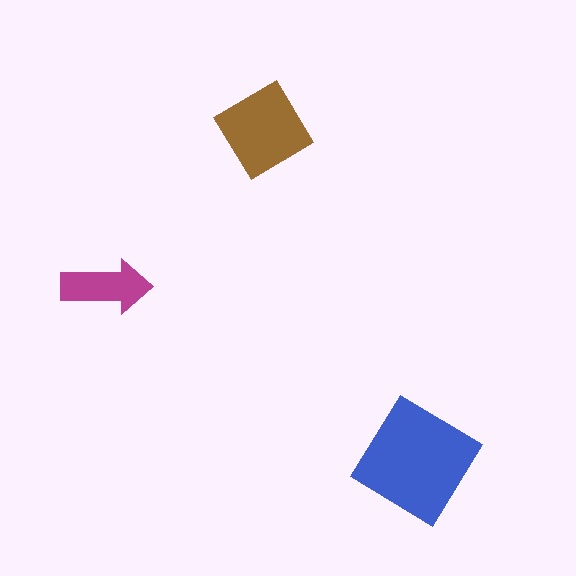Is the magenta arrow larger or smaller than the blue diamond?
Smaller.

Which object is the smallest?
The magenta arrow.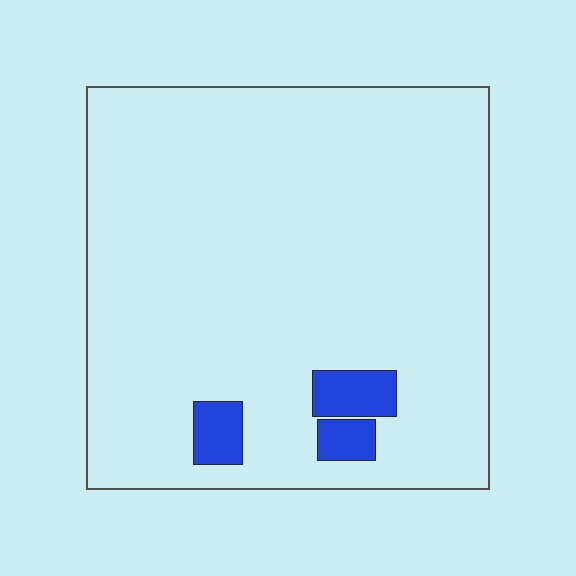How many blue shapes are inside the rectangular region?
3.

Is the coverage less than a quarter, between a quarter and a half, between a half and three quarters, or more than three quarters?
Less than a quarter.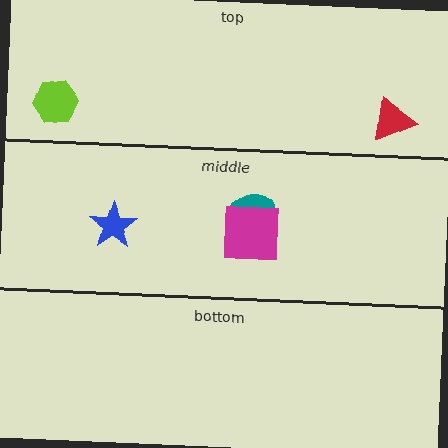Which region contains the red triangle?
The top region.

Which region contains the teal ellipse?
The middle region.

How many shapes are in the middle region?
3.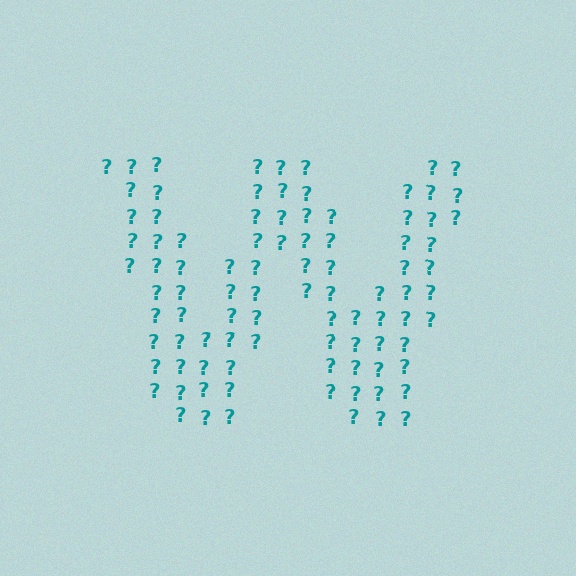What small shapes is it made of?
It is made of small question marks.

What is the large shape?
The large shape is the letter W.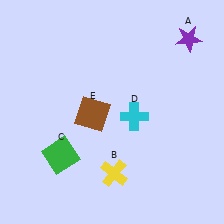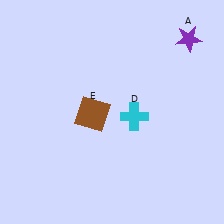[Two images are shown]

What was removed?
The yellow cross (B), the green square (C) were removed in Image 2.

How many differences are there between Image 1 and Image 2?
There are 2 differences between the two images.